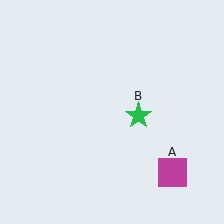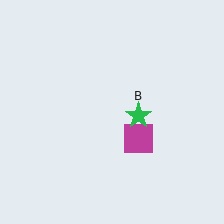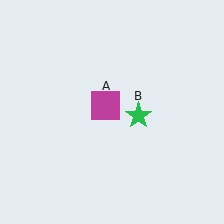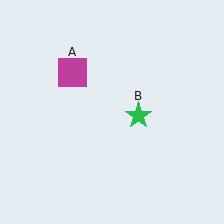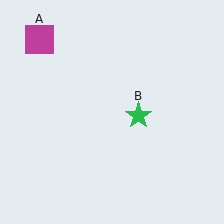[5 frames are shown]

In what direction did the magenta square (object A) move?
The magenta square (object A) moved up and to the left.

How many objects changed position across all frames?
1 object changed position: magenta square (object A).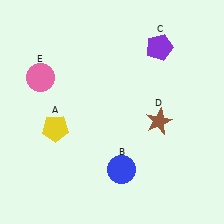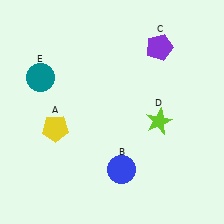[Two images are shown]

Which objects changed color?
D changed from brown to lime. E changed from pink to teal.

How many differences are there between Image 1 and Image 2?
There are 2 differences between the two images.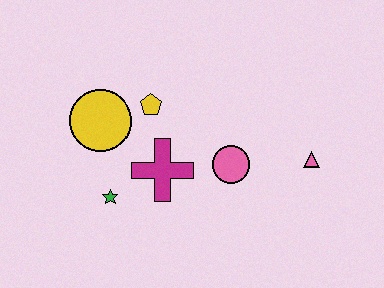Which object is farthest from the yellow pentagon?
The pink triangle is farthest from the yellow pentagon.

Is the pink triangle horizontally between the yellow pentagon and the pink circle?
No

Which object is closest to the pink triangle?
The pink circle is closest to the pink triangle.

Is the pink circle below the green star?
No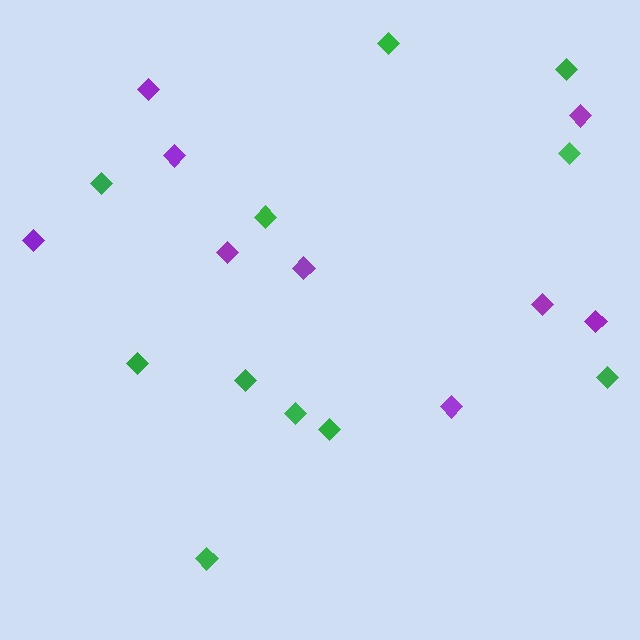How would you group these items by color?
There are 2 groups: one group of green diamonds (11) and one group of purple diamonds (9).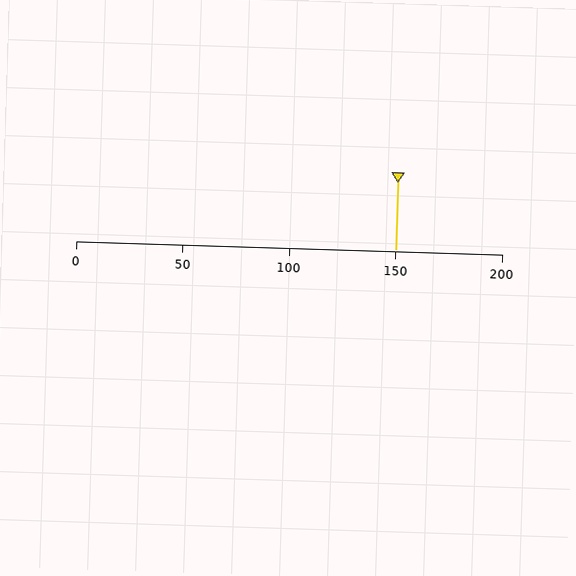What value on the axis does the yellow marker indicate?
The marker indicates approximately 150.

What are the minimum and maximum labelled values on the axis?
The axis runs from 0 to 200.